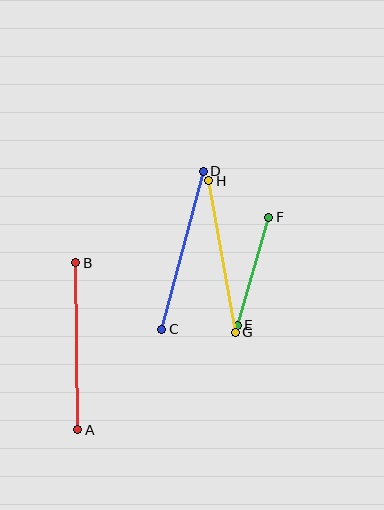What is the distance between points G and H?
The distance is approximately 154 pixels.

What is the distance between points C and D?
The distance is approximately 163 pixels.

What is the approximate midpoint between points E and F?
The midpoint is at approximately (253, 271) pixels.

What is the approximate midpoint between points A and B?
The midpoint is at approximately (77, 346) pixels.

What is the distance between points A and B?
The distance is approximately 167 pixels.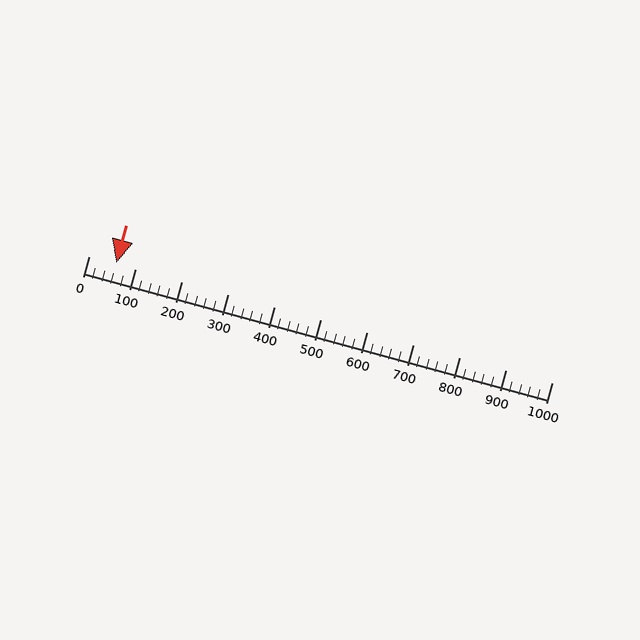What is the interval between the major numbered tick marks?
The major tick marks are spaced 100 units apart.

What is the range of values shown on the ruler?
The ruler shows values from 0 to 1000.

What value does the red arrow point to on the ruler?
The red arrow points to approximately 60.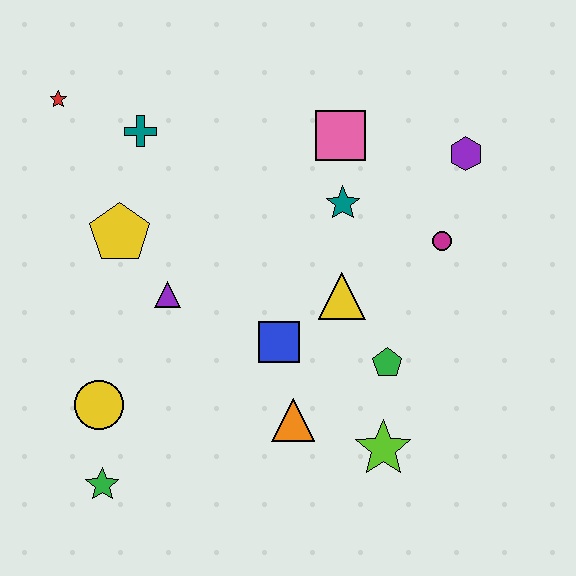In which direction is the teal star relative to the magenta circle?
The teal star is to the left of the magenta circle.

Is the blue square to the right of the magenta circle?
No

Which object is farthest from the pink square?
The green star is farthest from the pink square.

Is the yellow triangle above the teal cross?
No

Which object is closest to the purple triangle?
The yellow pentagon is closest to the purple triangle.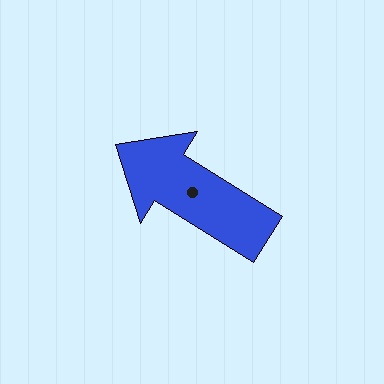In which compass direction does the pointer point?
Northwest.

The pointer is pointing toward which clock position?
Roughly 10 o'clock.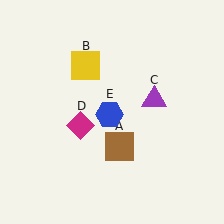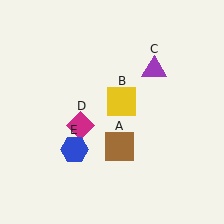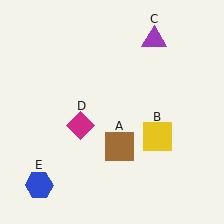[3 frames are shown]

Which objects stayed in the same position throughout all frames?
Brown square (object A) and magenta diamond (object D) remained stationary.